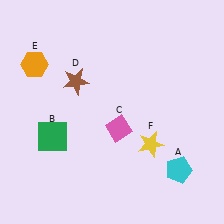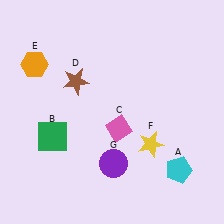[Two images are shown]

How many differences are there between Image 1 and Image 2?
There is 1 difference between the two images.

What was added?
A purple circle (G) was added in Image 2.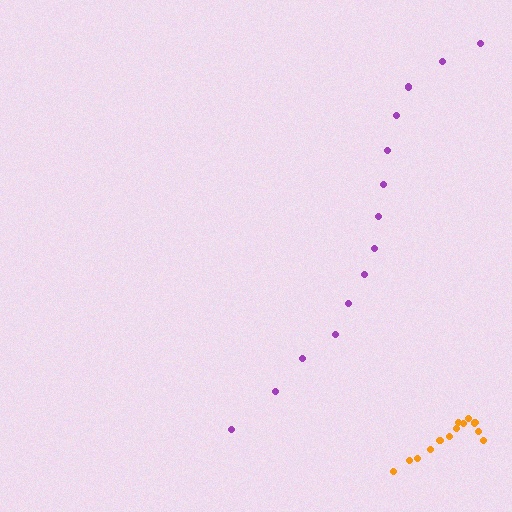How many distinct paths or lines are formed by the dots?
There are 2 distinct paths.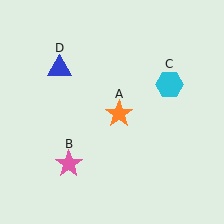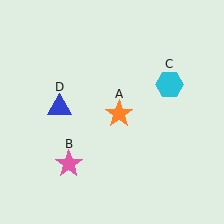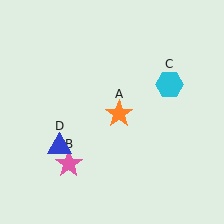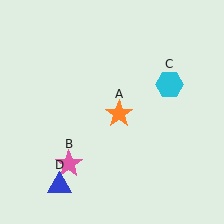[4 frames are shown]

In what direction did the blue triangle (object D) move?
The blue triangle (object D) moved down.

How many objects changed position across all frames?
1 object changed position: blue triangle (object D).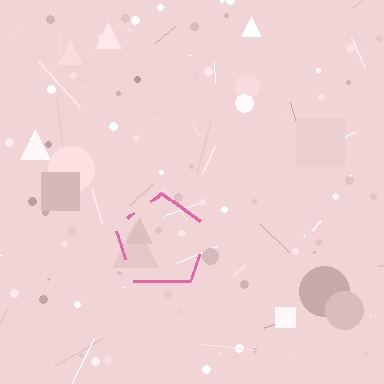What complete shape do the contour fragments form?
The contour fragments form a pentagon.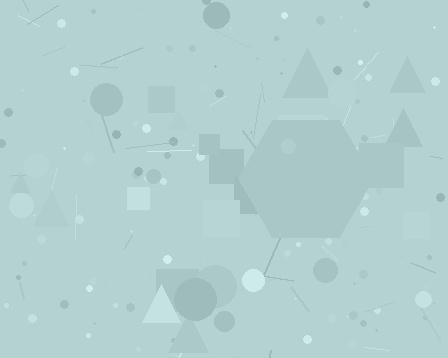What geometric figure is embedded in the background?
A hexagon is embedded in the background.